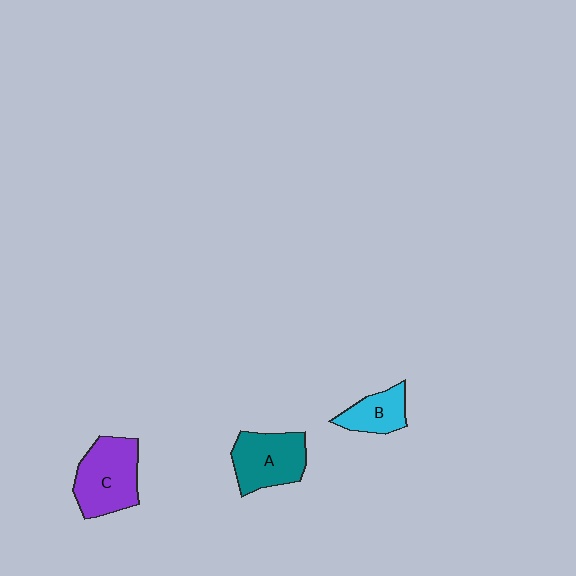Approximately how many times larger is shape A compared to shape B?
Approximately 1.6 times.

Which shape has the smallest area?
Shape B (cyan).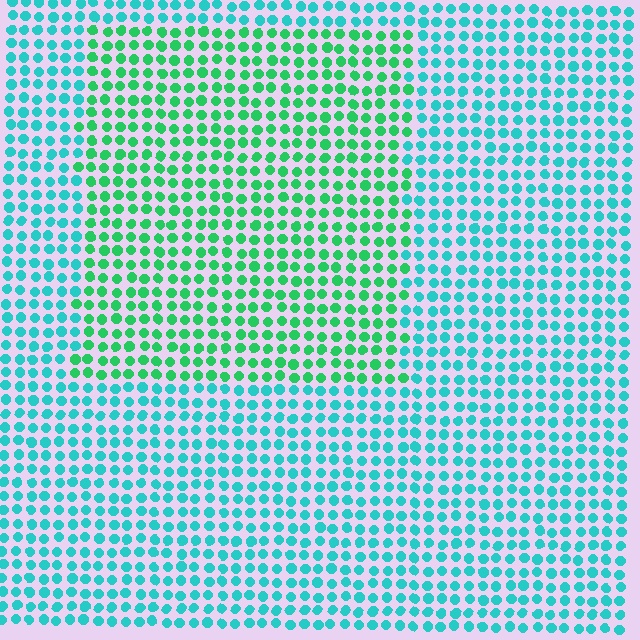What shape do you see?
I see a rectangle.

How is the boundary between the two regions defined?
The boundary is defined purely by a slight shift in hue (about 37 degrees). Spacing, size, and orientation are identical on both sides.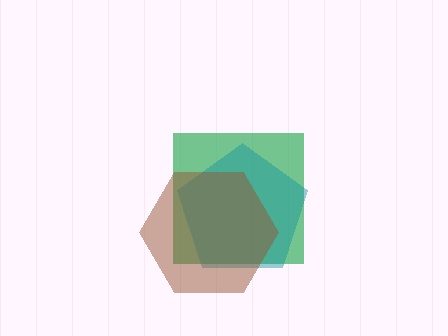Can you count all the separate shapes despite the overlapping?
Yes, there are 3 separate shapes.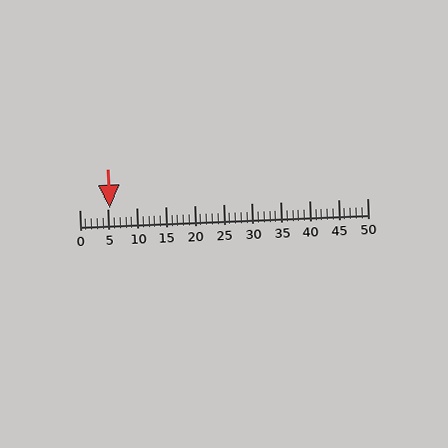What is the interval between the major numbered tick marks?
The major tick marks are spaced 5 units apart.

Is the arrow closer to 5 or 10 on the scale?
The arrow is closer to 5.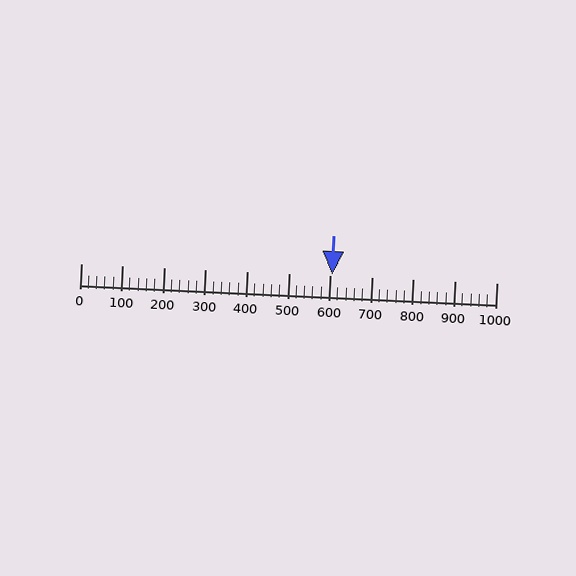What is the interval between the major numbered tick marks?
The major tick marks are spaced 100 units apart.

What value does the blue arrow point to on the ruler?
The blue arrow points to approximately 604.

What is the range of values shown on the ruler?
The ruler shows values from 0 to 1000.